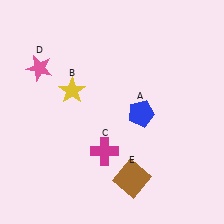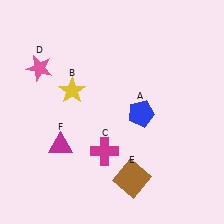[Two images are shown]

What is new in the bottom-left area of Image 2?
A magenta triangle (F) was added in the bottom-left area of Image 2.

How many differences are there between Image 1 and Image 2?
There is 1 difference between the two images.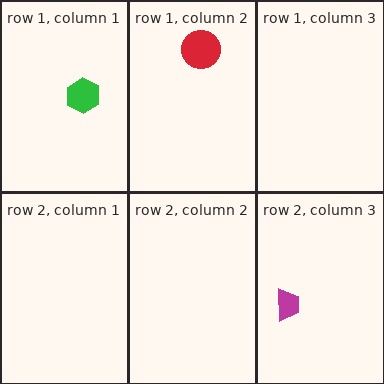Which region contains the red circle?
The row 1, column 2 region.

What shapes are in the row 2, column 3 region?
The magenta trapezoid.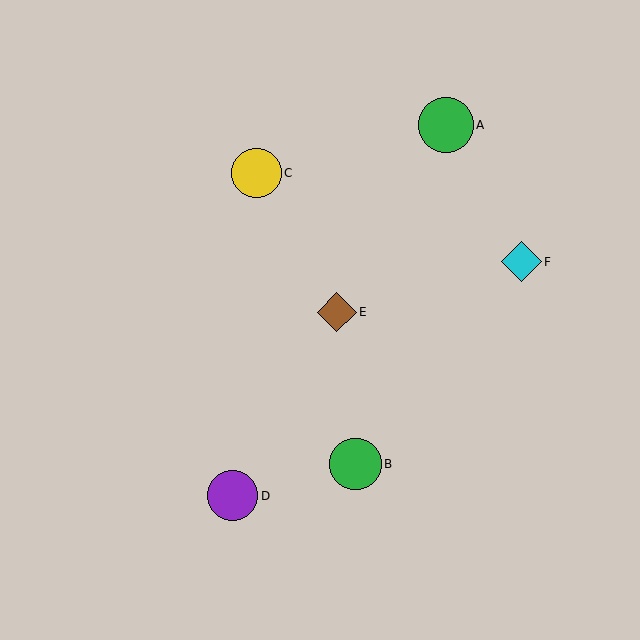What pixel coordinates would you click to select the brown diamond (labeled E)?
Click at (337, 312) to select the brown diamond E.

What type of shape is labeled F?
Shape F is a cyan diamond.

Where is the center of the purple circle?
The center of the purple circle is at (233, 496).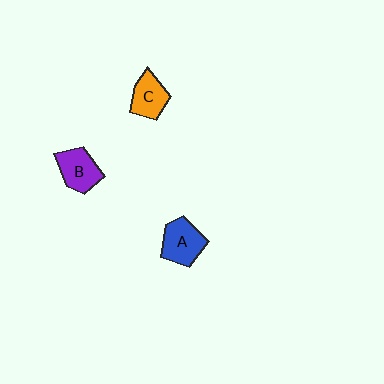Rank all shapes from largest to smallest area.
From largest to smallest: A (blue), B (purple), C (orange).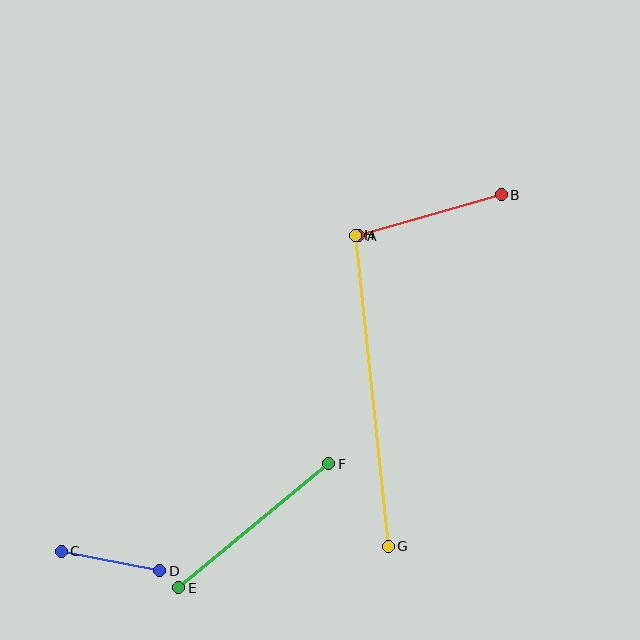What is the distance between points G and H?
The distance is approximately 313 pixels.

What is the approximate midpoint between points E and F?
The midpoint is at approximately (254, 526) pixels.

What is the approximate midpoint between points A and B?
The midpoint is at approximately (430, 215) pixels.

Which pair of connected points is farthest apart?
Points G and H are farthest apart.